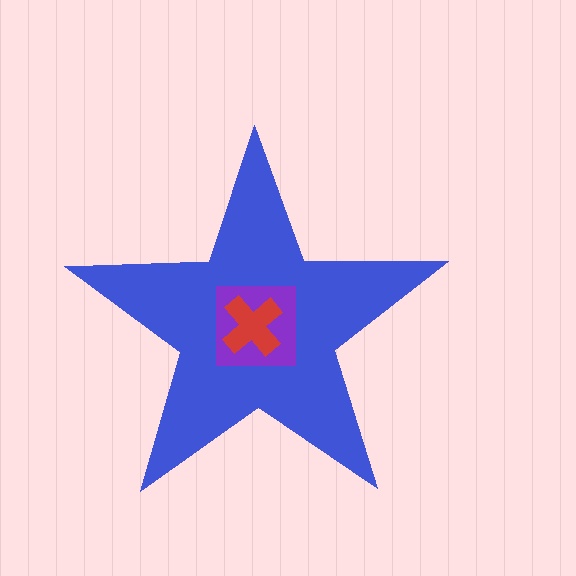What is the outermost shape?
The blue star.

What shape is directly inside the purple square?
The red cross.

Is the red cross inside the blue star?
Yes.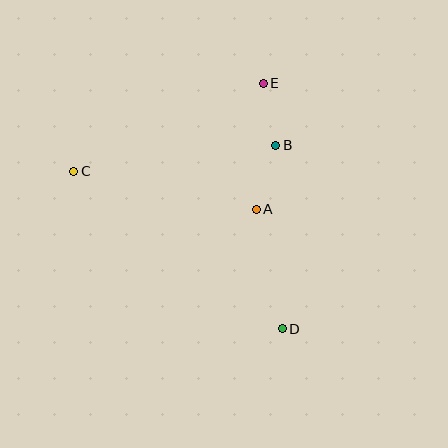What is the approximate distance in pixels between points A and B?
The distance between A and B is approximately 67 pixels.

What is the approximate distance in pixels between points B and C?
The distance between B and C is approximately 204 pixels.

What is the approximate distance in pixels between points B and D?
The distance between B and D is approximately 184 pixels.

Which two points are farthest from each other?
Points C and D are farthest from each other.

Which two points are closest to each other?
Points B and E are closest to each other.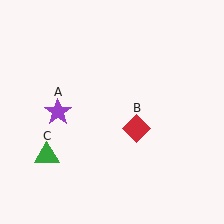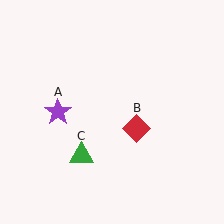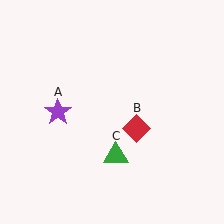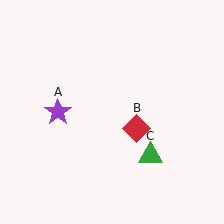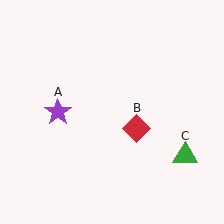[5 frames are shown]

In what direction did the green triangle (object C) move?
The green triangle (object C) moved right.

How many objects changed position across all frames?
1 object changed position: green triangle (object C).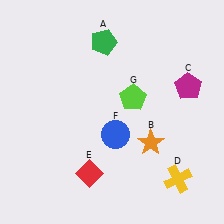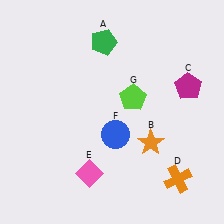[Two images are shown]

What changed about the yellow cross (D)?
In Image 1, D is yellow. In Image 2, it changed to orange.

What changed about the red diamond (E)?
In Image 1, E is red. In Image 2, it changed to pink.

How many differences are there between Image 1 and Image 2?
There are 2 differences between the two images.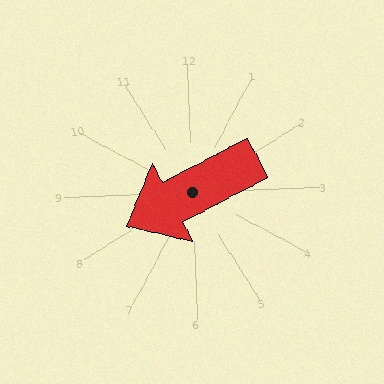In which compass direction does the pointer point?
Southwest.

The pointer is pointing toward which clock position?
Roughly 8 o'clock.